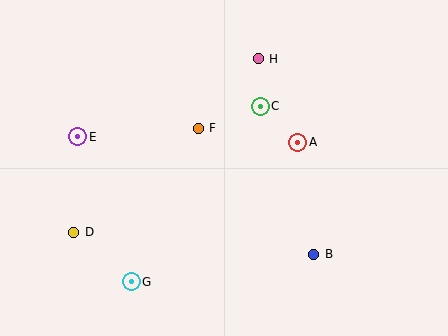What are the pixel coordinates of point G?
Point G is at (131, 282).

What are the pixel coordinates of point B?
Point B is at (314, 254).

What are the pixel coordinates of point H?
Point H is at (258, 59).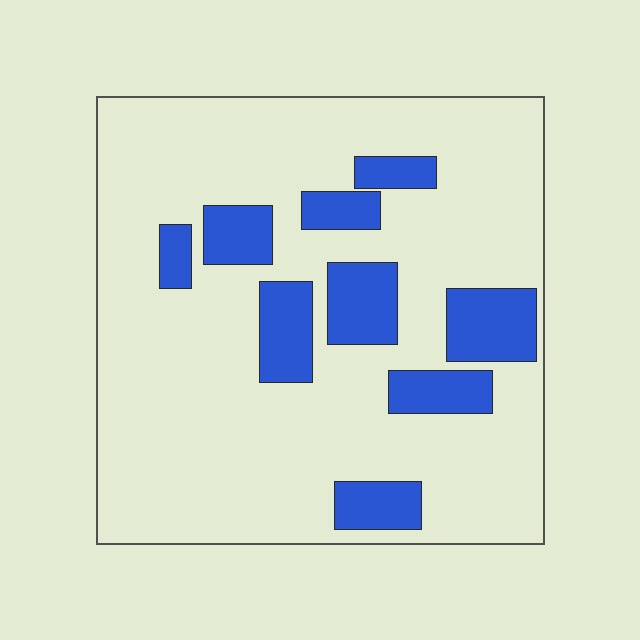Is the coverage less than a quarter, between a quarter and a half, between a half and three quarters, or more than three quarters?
Less than a quarter.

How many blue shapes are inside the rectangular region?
9.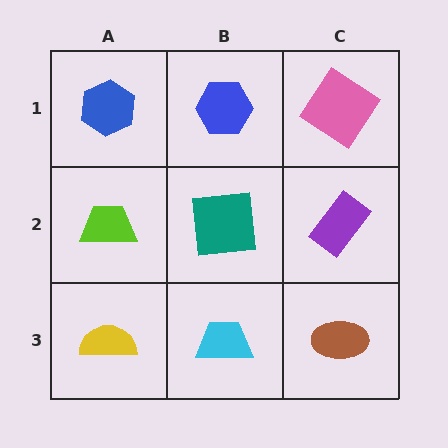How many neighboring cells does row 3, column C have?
2.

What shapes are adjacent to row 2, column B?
A blue hexagon (row 1, column B), a cyan trapezoid (row 3, column B), a lime trapezoid (row 2, column A), a purple rectangle (row 2, column C).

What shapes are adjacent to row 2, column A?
A blue hexagon (row 1, column A), a yellow semicircle (row 3, column A), a teal square (row 2, column B).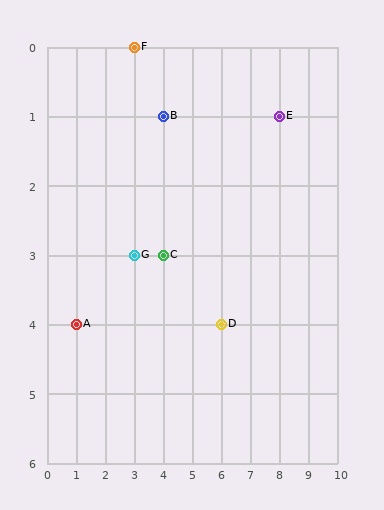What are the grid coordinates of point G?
Point G is at grid coordinates (3, 3).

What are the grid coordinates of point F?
Point F is at grid coordinates (3, 0).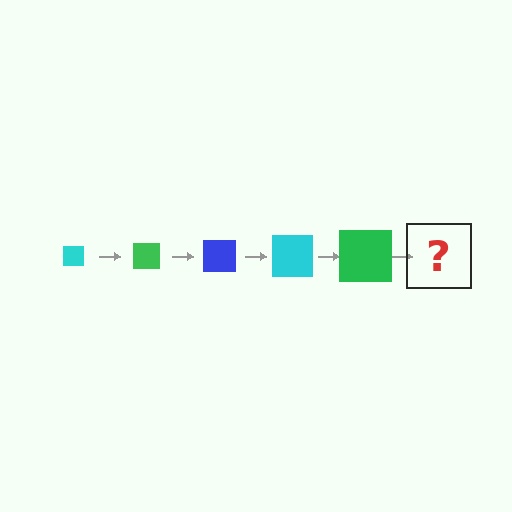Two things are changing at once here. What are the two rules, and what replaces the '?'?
The two rules are that the square grows larger each step and the color cycles through cyan, green, and blue. The '?' should be a blue square, larger than the previous one.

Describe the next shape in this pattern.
It should be a blue square, larger than the previous one.